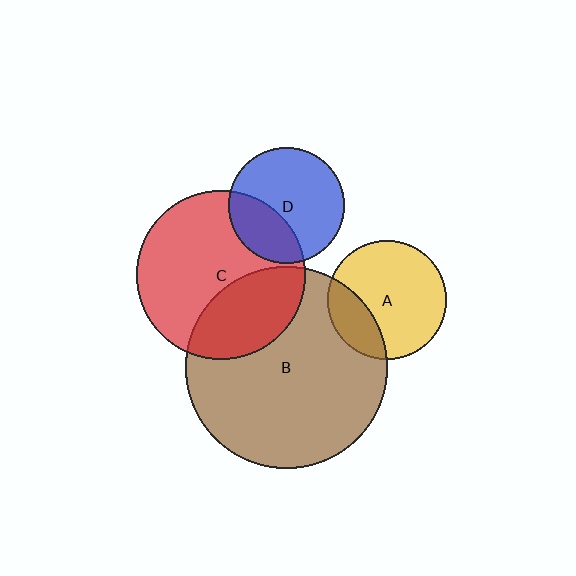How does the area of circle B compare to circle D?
Approximately 3.0 times.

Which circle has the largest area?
Circle B (brown).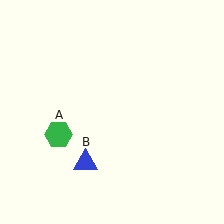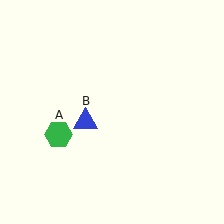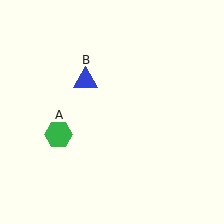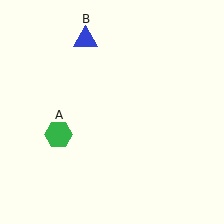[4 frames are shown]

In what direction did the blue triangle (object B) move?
The blue triangle (object B) moved up.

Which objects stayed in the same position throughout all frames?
Green hexagon (object A) remained stationary.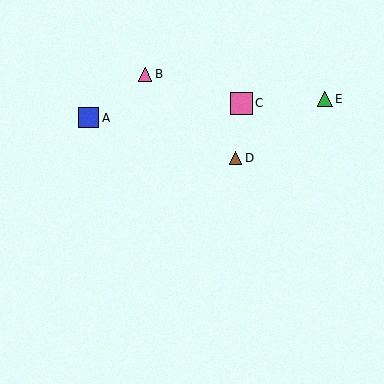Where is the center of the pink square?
The center of the pink square is at (241, 103).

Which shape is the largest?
The pink square (labeled C) is the largest.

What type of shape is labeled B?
Shape B is a pink triangle.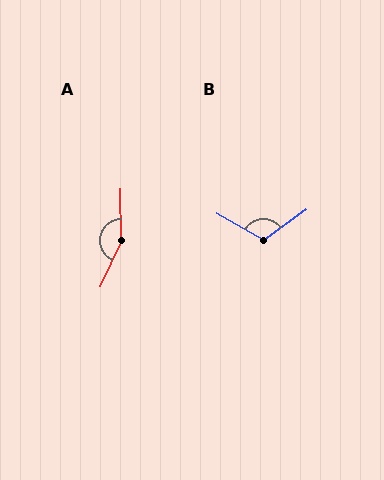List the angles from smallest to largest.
B (114°), A (155°).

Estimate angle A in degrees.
Approximately 155 degrees.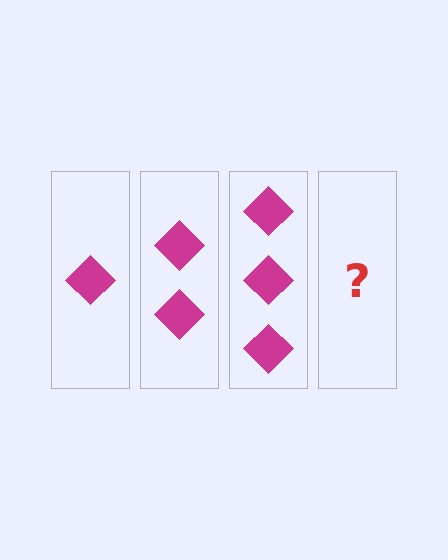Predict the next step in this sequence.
The next step is 4 diamonds.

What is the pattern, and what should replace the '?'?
The pattern is that each step adds one more diamond. The '?' should be 4 diamonds.